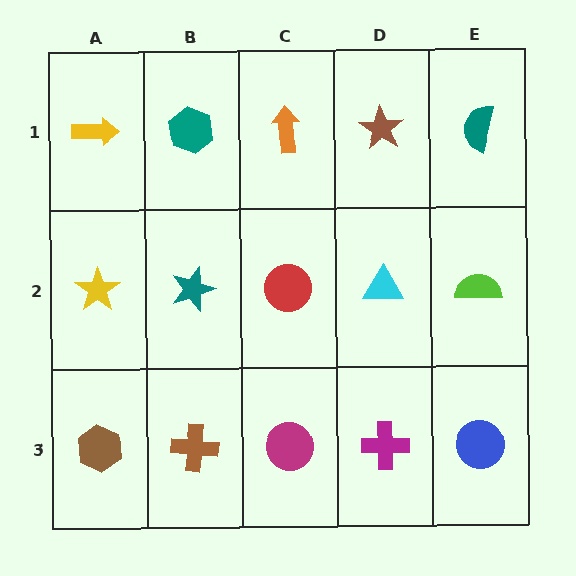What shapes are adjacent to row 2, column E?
A teal semicircle (row 1, column E), a blue circle (row 3, column E), a cyan triangle (row 2, column D).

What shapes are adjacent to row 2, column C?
An orange arrow (row 1, column C), a magenta circle (row 3, column C), a teal star (row 2, column B), a cyan triangle (row 2, column D).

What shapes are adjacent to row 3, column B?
A teal star (row 2, column B), a brown hexagon (row 3, column A), a magenta circle (row 3, column C).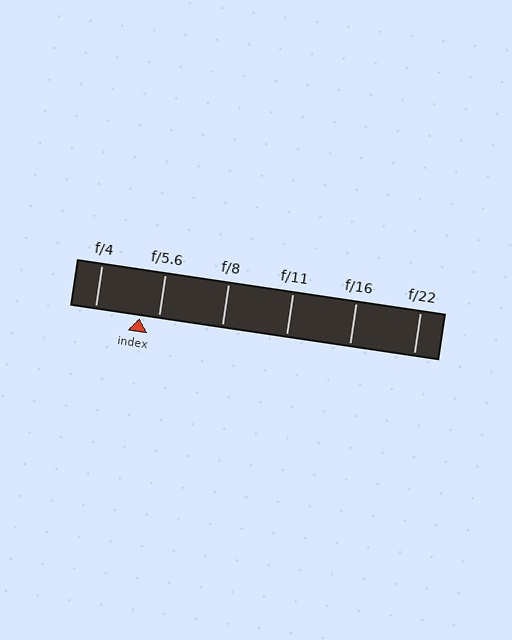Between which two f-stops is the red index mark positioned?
The index mark is between f/4 and f/5.6.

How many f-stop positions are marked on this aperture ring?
There are 6 f-stop positions marked.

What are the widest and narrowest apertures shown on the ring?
The widest aperture shown is f/4 and the narrowest is f/22.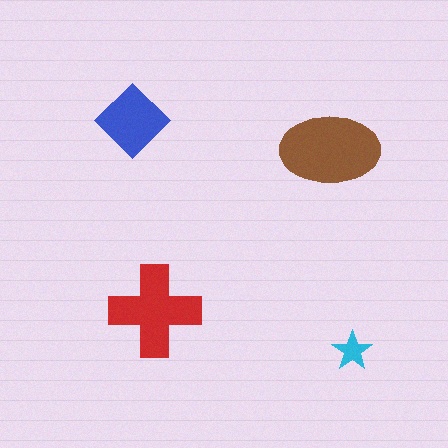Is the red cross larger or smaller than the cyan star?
Larger.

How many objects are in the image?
There are 4 objects in the image.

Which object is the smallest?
The cyan star.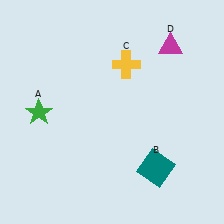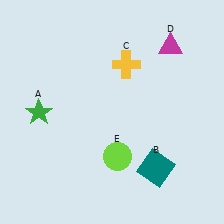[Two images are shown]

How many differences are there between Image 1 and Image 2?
There is 1 difference between the two images.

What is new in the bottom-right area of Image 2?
A lime circle (E) was added in the bottom-right area of Image 2.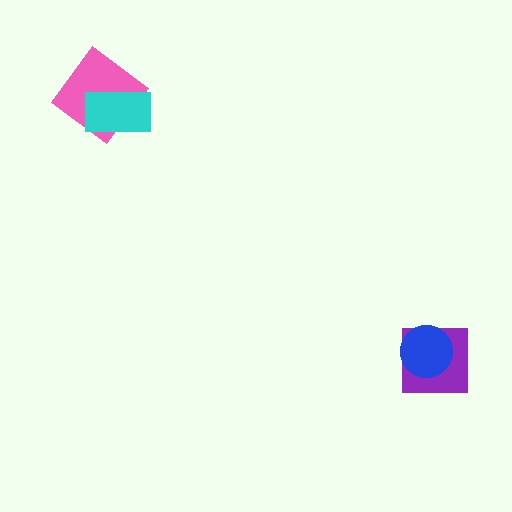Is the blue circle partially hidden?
No, no other shape covers it.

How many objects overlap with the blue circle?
1 object overlaps with the blue circle.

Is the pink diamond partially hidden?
Yes, it is partially covered by another shape.